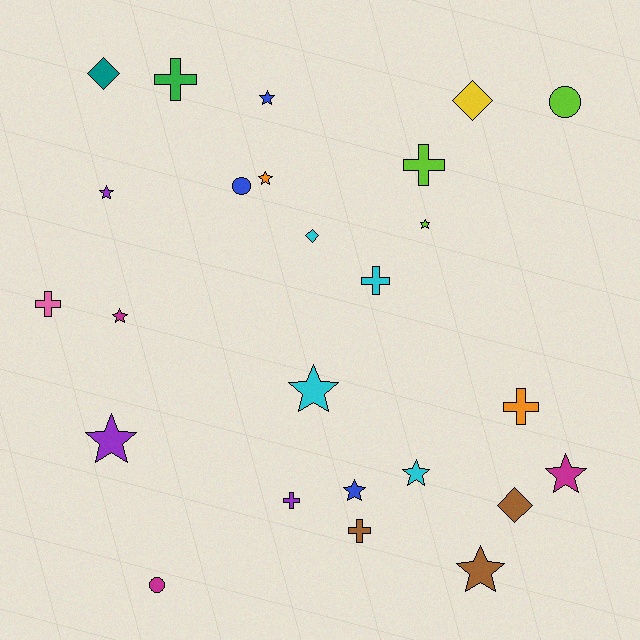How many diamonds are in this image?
There are 4 diamonds.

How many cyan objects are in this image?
There are 4 cyan objects.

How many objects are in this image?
There are 25 objects.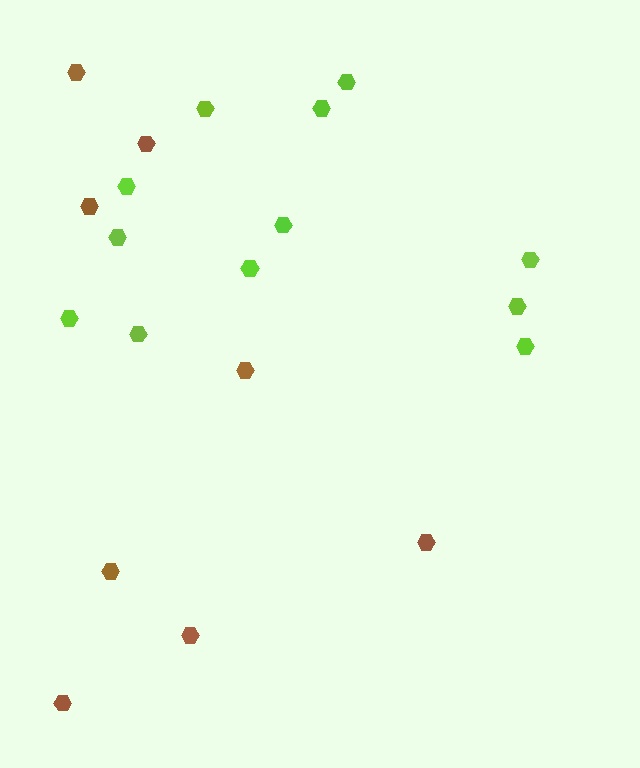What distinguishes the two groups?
There are 2 groups: one group of brown hexagons (8) and one group of lime hexagons (12).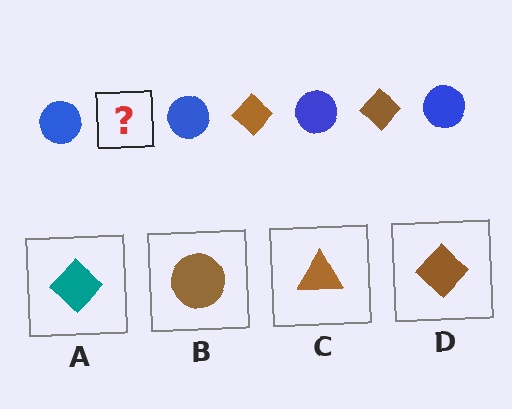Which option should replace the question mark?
Option D.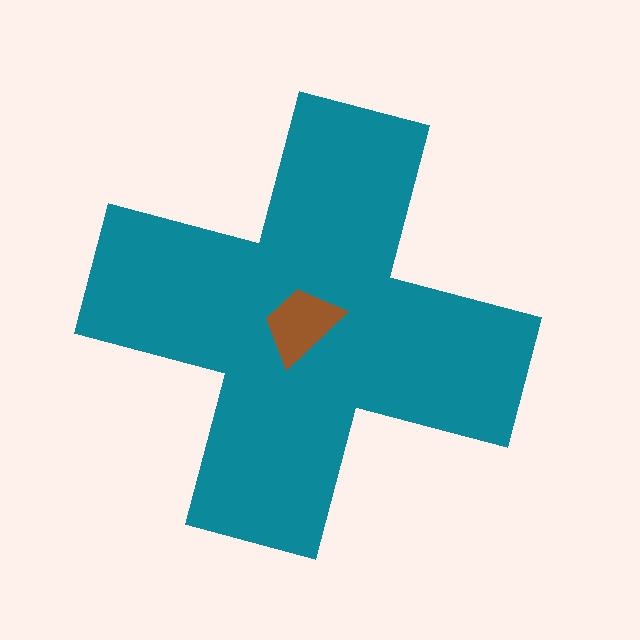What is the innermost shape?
The brown trapezoid.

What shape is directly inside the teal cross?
The brown trapezoid.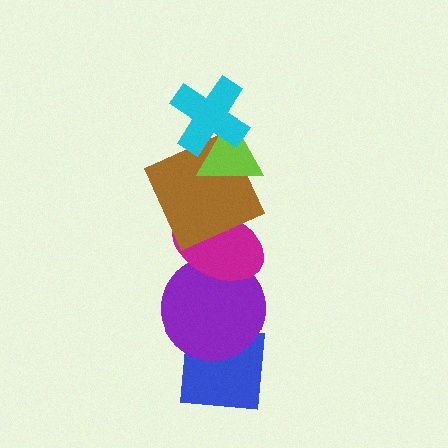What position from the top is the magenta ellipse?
The magenta ellipse is 4th from the top.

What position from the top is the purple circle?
The purple circle is 5th from the top.